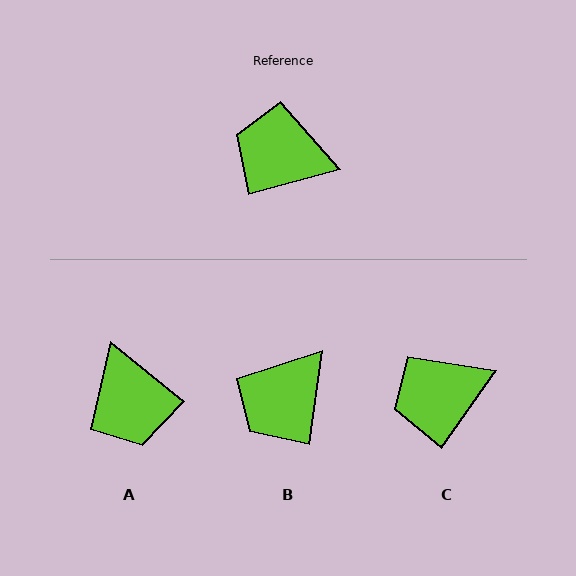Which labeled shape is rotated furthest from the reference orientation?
A, about 125 degrees away.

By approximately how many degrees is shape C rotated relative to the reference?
Approximately 39 degrees counter-clockwise.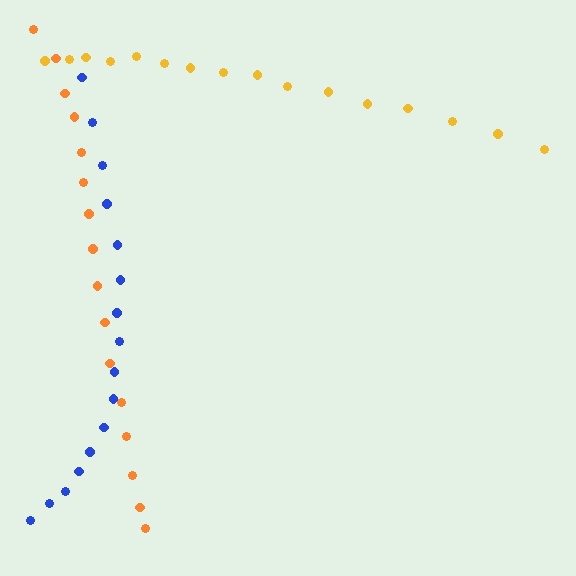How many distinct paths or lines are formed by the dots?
There are 3 distinct paths.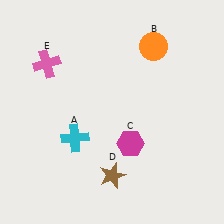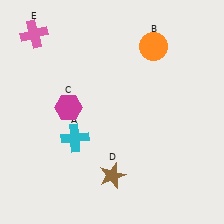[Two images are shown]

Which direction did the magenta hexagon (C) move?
The magenta hexagon (C) moved left.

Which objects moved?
The objects that moved are: the magenta hexagon (C), the pink cross (E).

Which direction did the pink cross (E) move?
The pink cross (E) moved up.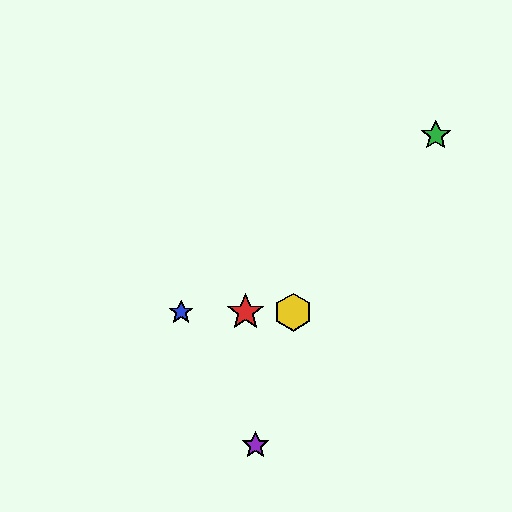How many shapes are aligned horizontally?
3 shapes (the red star, the blue star, the yellow hexagon) are aligned horizontally.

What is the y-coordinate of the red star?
The red star is at y≈312.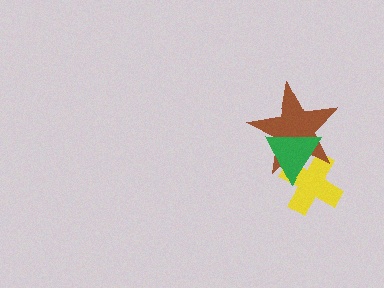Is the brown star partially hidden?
Yes, it is partially covered by another shape.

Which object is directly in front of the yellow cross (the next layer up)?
The brown star is directly in front of the yellow cross.